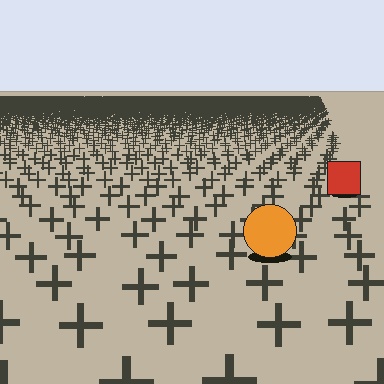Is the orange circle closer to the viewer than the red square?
Yes. The orange circle is closer — you can tell from the texture gradient: the ground texture is coarser near it.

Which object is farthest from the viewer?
The red square is farthest from the viewer. It appears smaller and the ground texture around it is denser.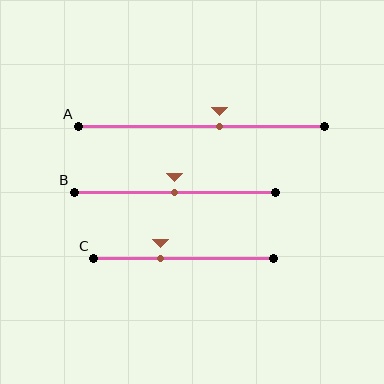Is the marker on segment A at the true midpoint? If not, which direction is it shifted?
No, the marker on segment A is shifted to the right by about 7% of the segment length.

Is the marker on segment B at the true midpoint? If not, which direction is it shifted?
Yes, the marker on segment B is at the true midpoint.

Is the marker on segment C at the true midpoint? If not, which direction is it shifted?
No, the marker on segment C is shifted to the left by about 13% of the segment length.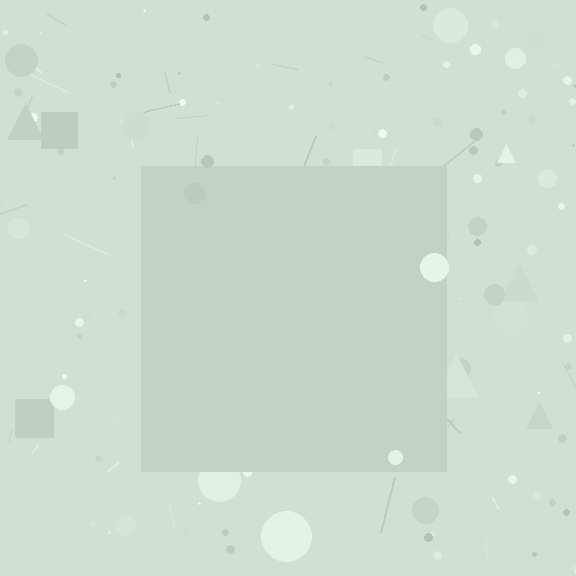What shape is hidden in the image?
A square is hidden in the image.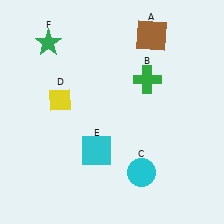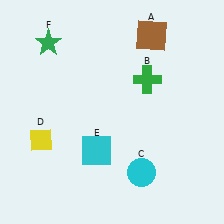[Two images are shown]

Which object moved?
The yellow diamond (D) moved down.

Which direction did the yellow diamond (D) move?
The yellow diamond (D) moved down.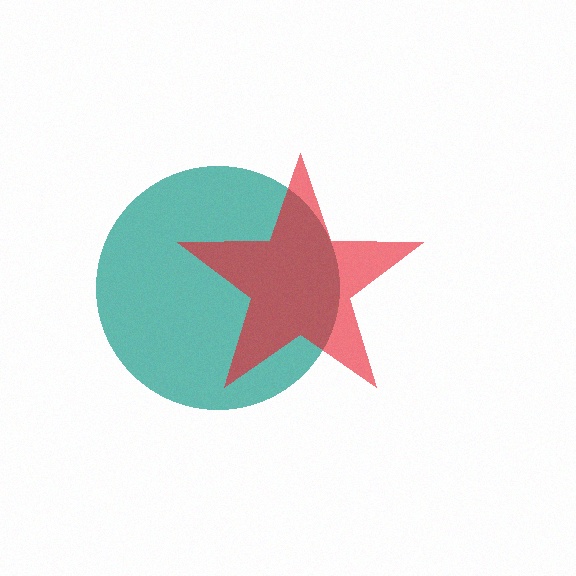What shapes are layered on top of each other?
The layered shapes are: a teal circle, a red star.